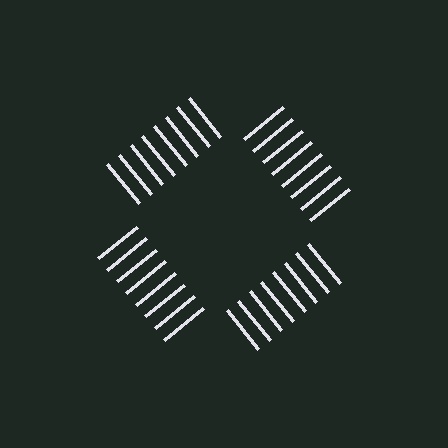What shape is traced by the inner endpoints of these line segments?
An illusory square — the line segments terminate on its edges but no continuous stroke is drawn.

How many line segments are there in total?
32 — 8 along each of the 4 edges.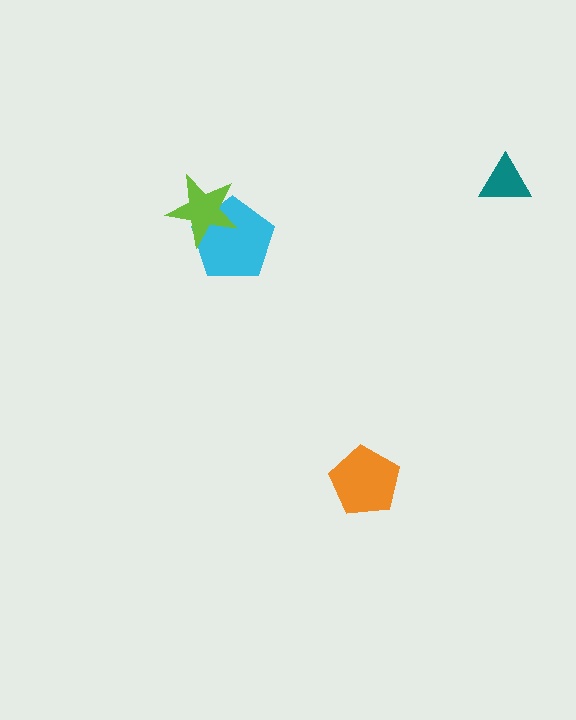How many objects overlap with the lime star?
1 object overlaps with the lime star.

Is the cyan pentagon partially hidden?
Yes, it is partially covered by another shape.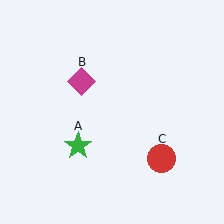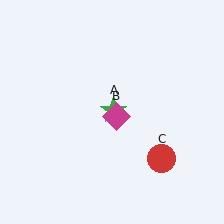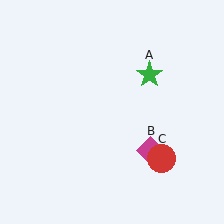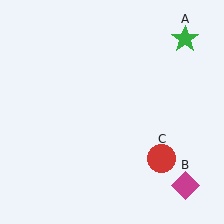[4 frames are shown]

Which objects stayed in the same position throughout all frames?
Red circle (object C) remained stationary.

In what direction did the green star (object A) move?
The green star (object A) moved up and to the right.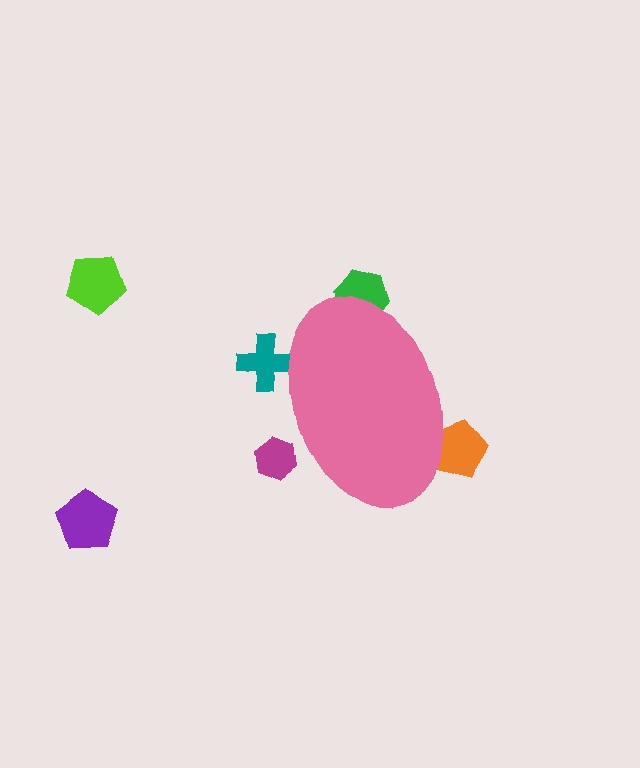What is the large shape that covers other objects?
A pink ellipse.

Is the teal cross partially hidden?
Yes, the teal cross is partially hidden behind the pink ellipse.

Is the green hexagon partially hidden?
Yes, the green hexagon is partially hidden behind the pink ellipse.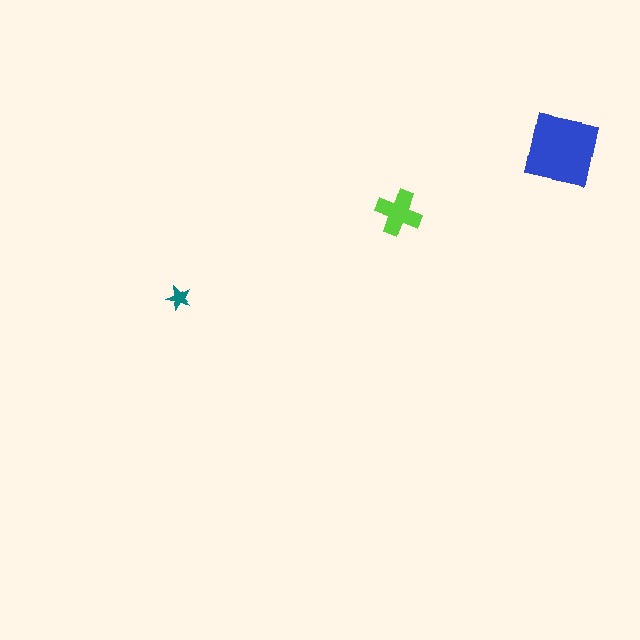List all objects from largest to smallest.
The blue square, the lime cross, the teal star.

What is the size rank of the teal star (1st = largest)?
3rd.